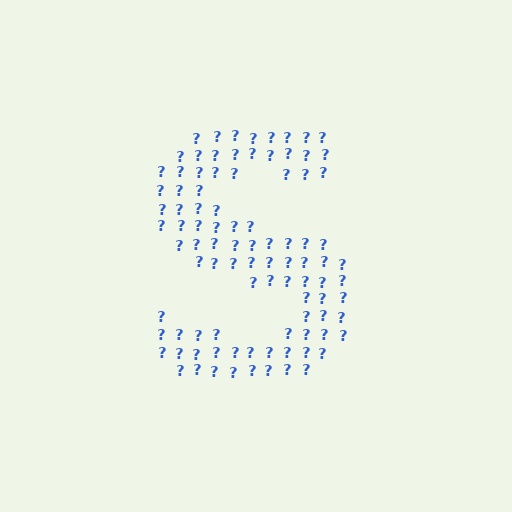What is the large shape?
The large shape is the letter S.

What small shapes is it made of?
It is made of small question marks.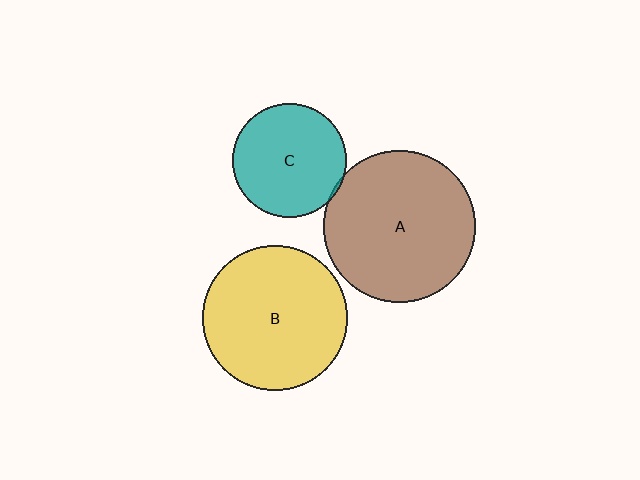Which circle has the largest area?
Circle A (brown).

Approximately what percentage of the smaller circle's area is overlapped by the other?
Approximately 5%.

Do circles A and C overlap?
Yes.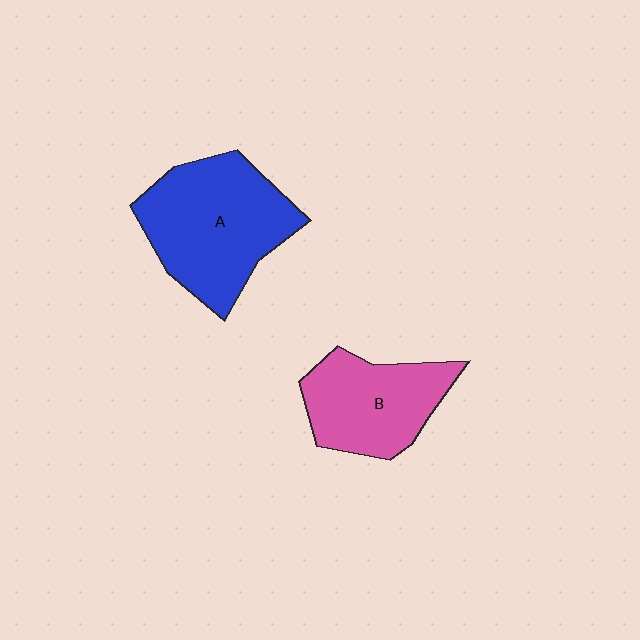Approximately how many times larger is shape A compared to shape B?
Approximately 1.4 times.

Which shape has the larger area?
Shape A (blue).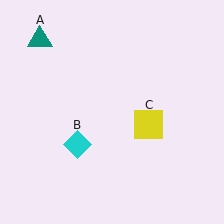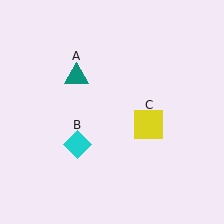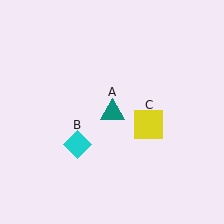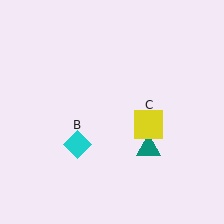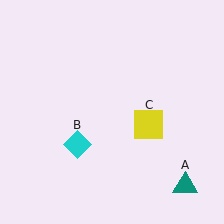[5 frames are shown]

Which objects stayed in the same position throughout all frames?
Cyan diamond (object B) and yellow square (object C) remained stationary.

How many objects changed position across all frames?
1 object changed position: teal triangle (object A).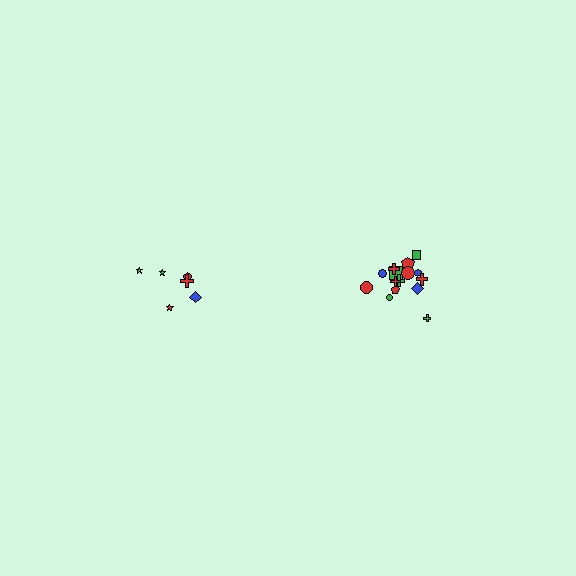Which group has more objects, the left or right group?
The right group.